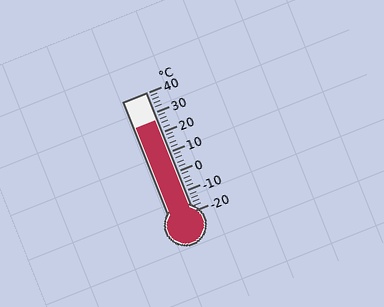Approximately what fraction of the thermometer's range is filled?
The thermometer is filled to approximately 75% of its range.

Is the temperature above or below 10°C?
The temperature is above 10°C.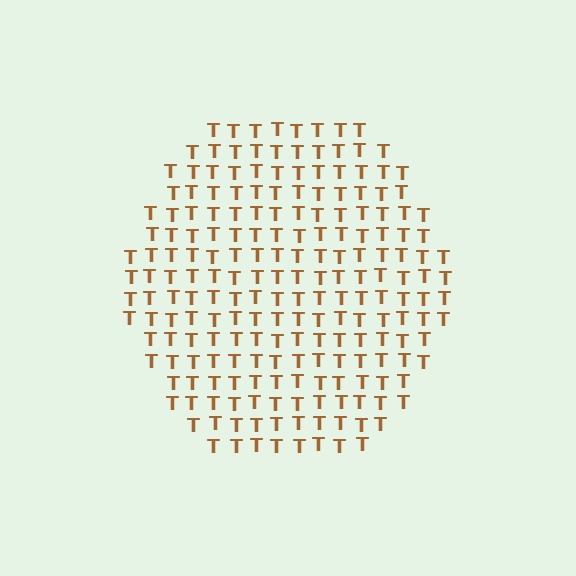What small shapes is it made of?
It is made of small letter T's.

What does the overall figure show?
The overall figure shows a hexagon.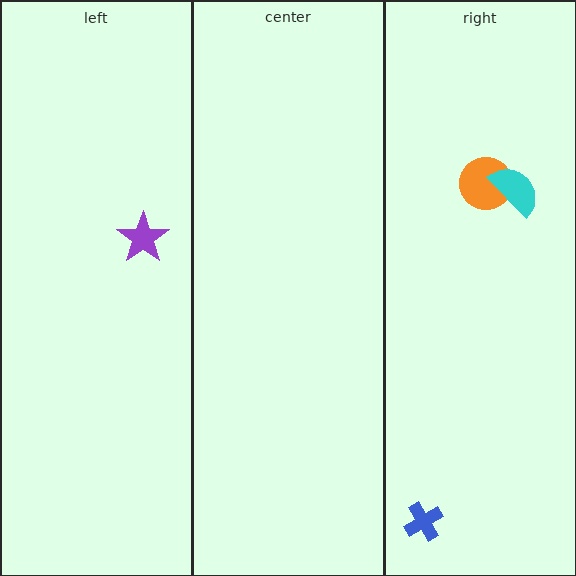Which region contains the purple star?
The left region.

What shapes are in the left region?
The purple star.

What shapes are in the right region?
The orange circle, the blue cross, the cyan semicircle.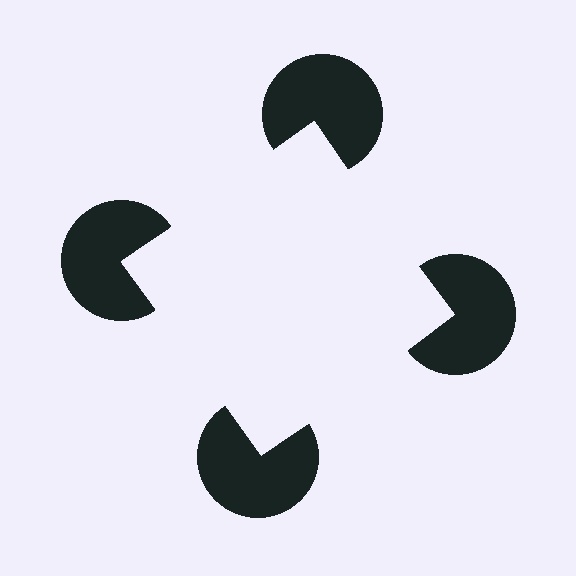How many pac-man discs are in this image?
There are 4 — one at each vertex of the illusory square.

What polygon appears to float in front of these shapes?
An illusory square — its edges are inferred from the aligned wedge cuts in the pac-man discs, not physically drawn.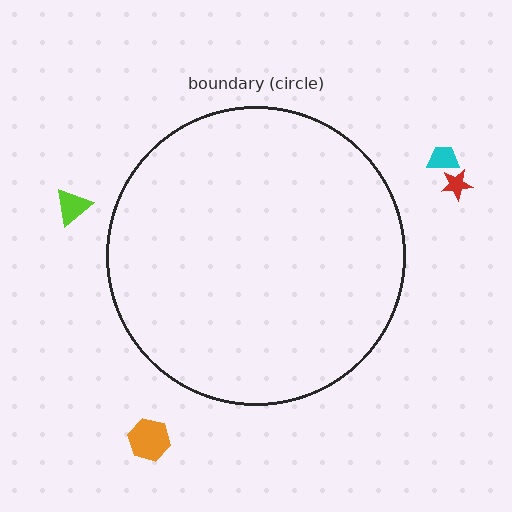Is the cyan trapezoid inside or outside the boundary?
Outside.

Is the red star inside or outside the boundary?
Outside.